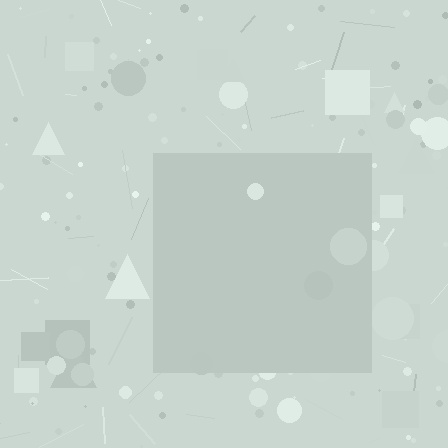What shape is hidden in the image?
A square is hidden in the image.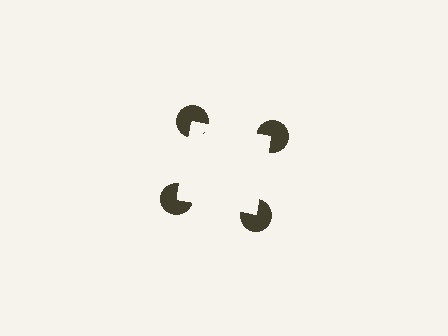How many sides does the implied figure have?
4 sides.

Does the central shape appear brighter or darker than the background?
It typically appears slightly brighter than the background, even though no actual brightness change is drawn.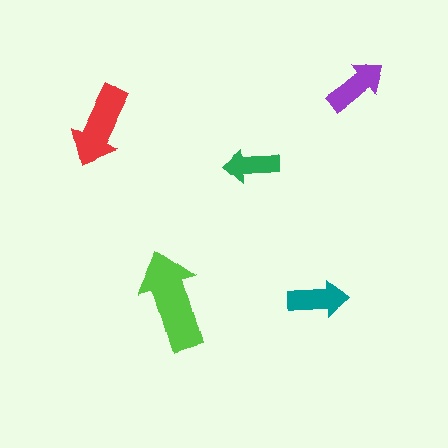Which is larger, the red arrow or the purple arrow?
The red one.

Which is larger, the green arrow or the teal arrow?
The teal one.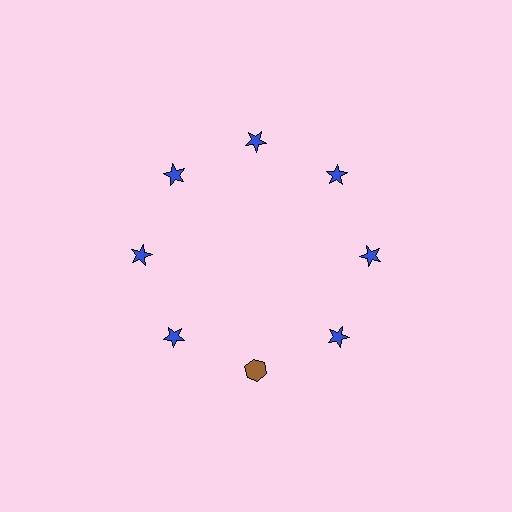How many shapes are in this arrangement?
There are 8 shapes arranged in a ring pattern.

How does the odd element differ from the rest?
It differs in both color (brown instead of blue) and shape (hexagon instead of star).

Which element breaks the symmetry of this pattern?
The brown hexagon at roughly the 6 o'clock position breaks the symmetry. All other shapes are blue stars.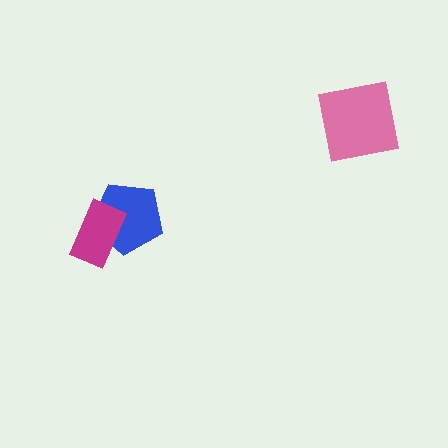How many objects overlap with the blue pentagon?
1 object overlaps with the blue pentagon.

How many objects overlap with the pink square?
0 objects overlap with the pink square.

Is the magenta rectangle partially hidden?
No, no other shape covers it.